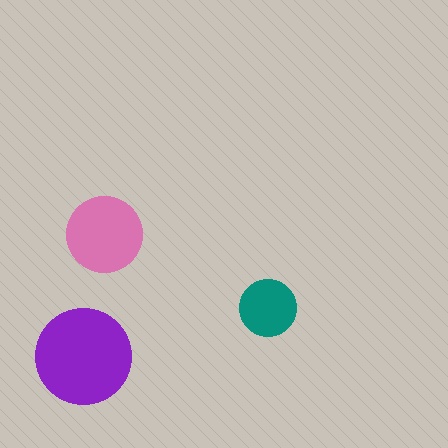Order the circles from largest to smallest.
the purple one, the pink one, the teal one.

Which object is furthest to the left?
The purple circle is leftmost.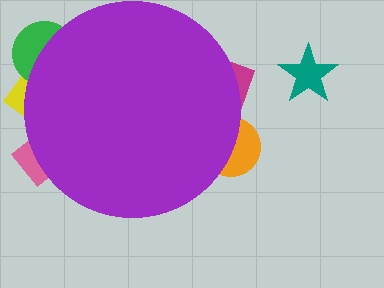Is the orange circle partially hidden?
Yes, the orange circle is partially hidden behind the purple circle.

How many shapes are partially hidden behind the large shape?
5 shapes are partially hidden.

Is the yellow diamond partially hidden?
Yes, the yellow diamond is partially hidden behind the purple circle.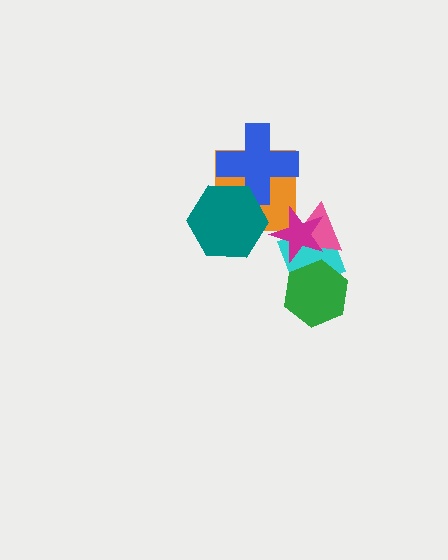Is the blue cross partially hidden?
Yes, it is partially covered by another shape.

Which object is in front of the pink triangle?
The magenta star is in front of the pink triangle.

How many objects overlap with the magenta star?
3 objects overlap with the magenta star.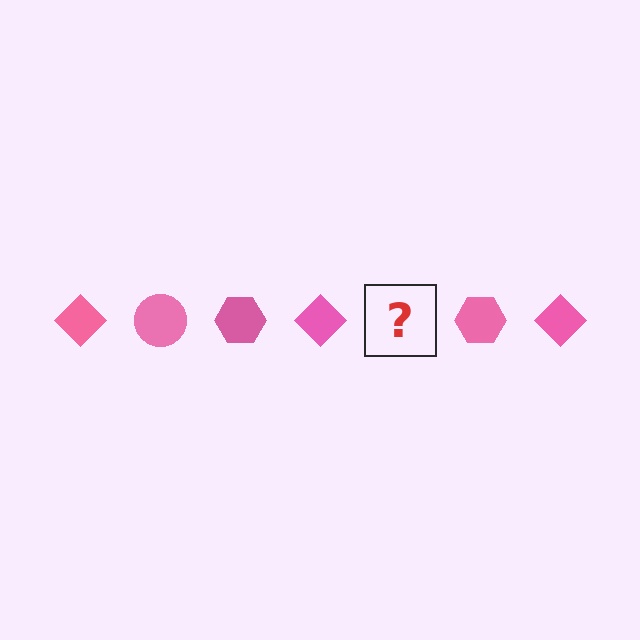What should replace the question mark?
The question mark should be replaced with a pink circle.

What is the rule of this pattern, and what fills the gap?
The rule is that the pattern cycles through diamond, circle, hexagon shapes in pink. The gap should be filled with a pink circle.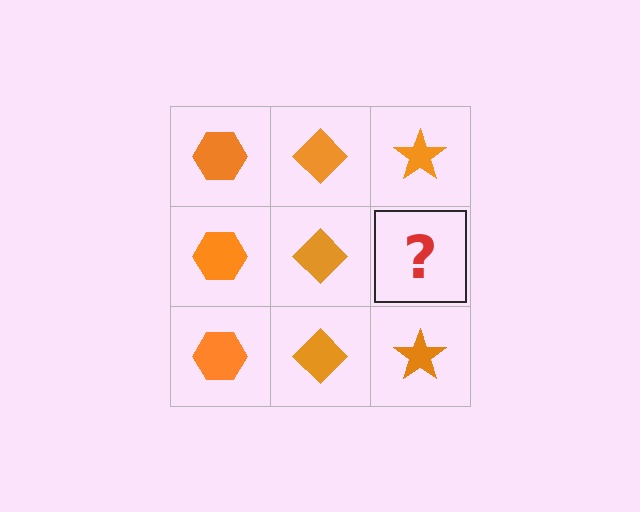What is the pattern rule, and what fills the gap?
The rule is that each column has a consistent shape. The gap should be filled with an orange star.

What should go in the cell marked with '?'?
The missing cell should contain an orange star.